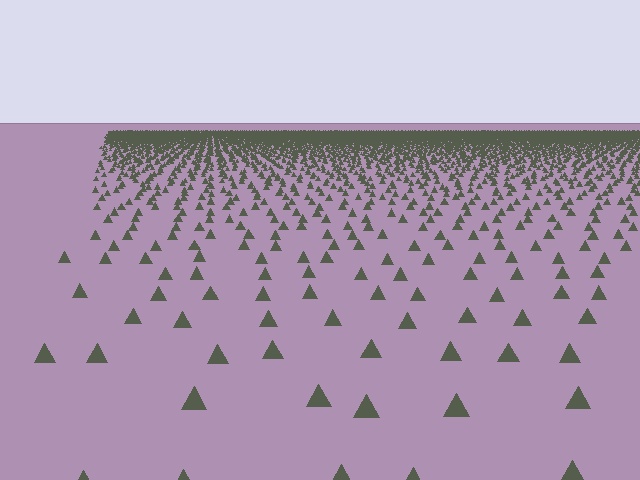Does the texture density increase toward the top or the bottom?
Density increases toward the top.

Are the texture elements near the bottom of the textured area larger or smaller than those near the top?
Larger. Near the bottom, elements are closer to the viewer and appear at a bigger on-screen size.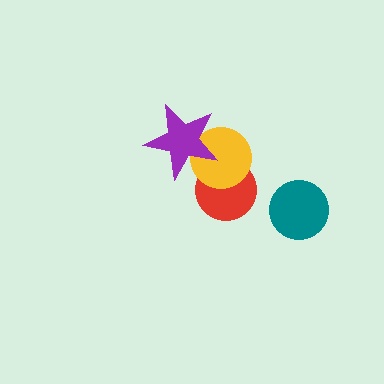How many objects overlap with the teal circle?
0 objects overlap with the teal circle.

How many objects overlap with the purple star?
1 object overlaps with the purple star.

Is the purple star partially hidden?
No, no other shape covers it.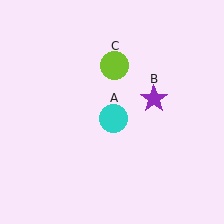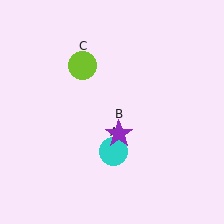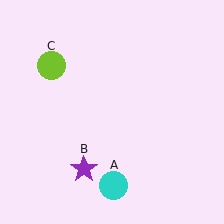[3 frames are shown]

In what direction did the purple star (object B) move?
The purple star (object B) moved down and to the left.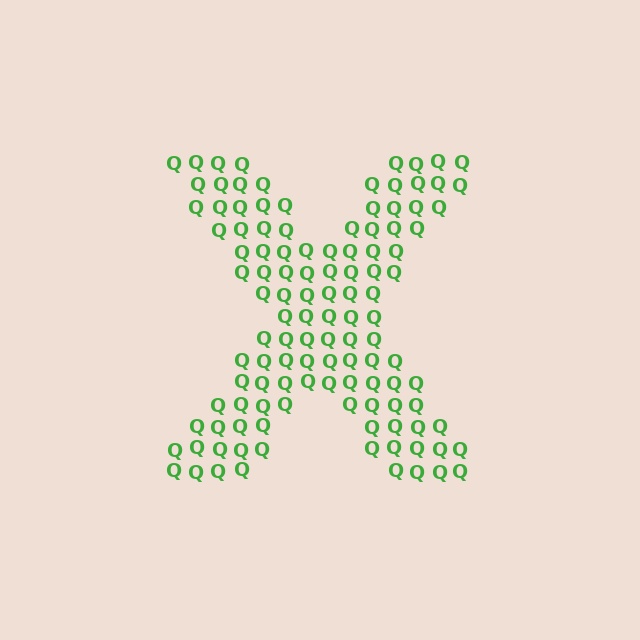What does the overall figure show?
The overall figure shows the letter X.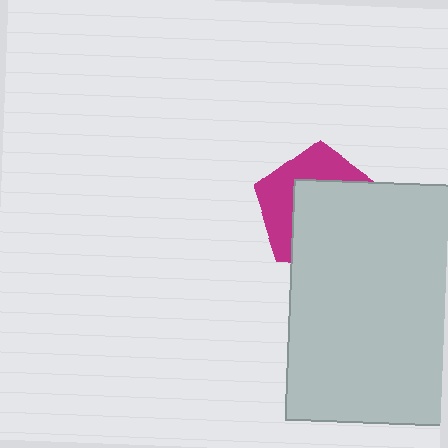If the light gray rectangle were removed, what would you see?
You would see the complete magenta pentagon.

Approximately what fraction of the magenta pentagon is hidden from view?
Roughly 60% of the magenta pentagon is hidden behind the light gray rectangle.